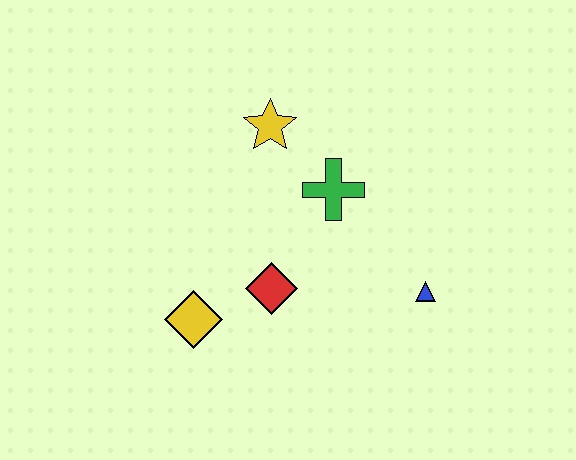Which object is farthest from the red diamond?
The yellow star is farthest from the red diamond.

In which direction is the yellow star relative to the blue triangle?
The yellow star is above the blue triangle.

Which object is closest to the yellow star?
The green cross is closest to the yellow star.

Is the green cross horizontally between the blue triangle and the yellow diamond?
Yes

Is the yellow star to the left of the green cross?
Yes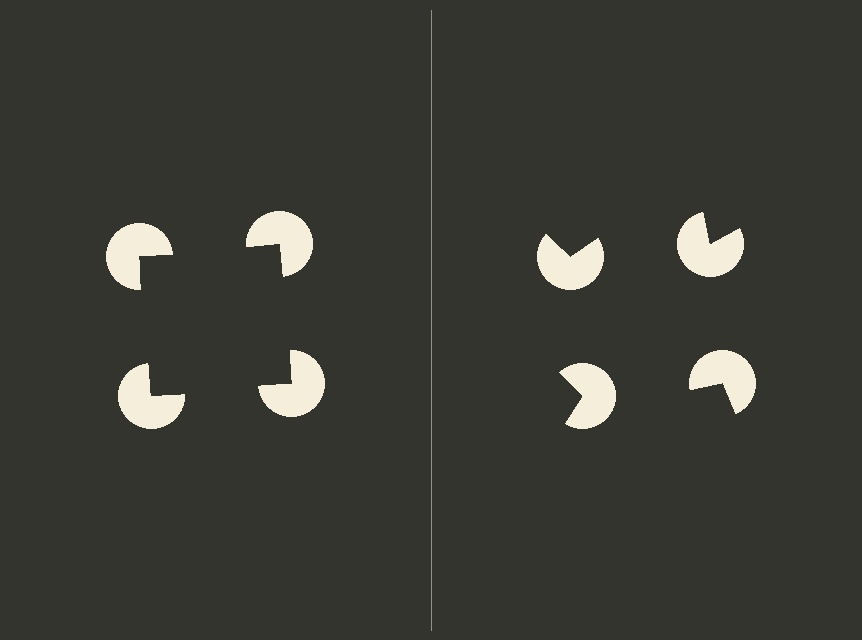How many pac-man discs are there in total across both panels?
8 — 4 on each side.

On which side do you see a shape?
An illusory square appears on the left side. On the right side the wedge cuts are rotated, so no coherent shape forms.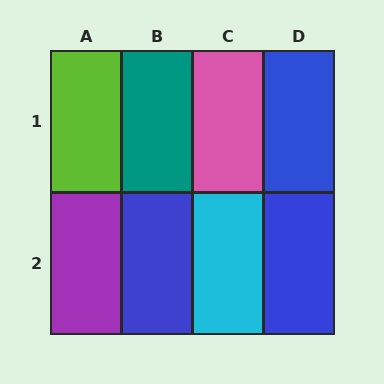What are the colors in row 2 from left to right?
Purple, blue, cyan, blue.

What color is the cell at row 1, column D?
Blue.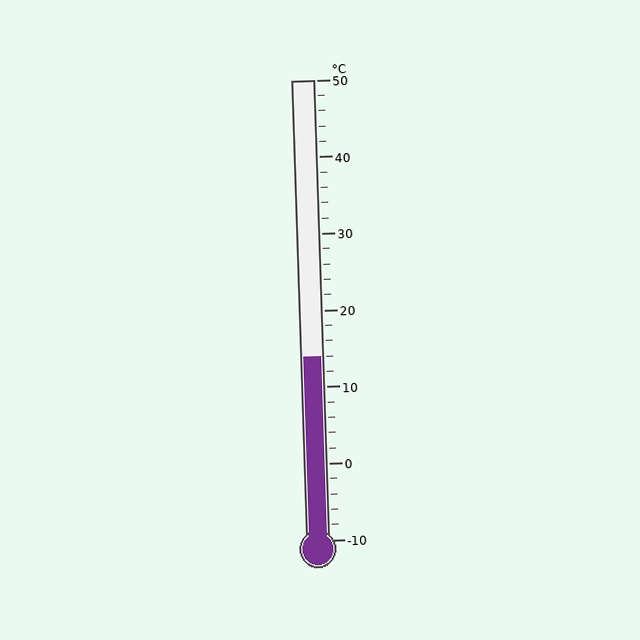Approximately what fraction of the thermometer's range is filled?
The thermometer is filled to approximately 40% of its range.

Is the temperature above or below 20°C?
The temperature is below 20°C.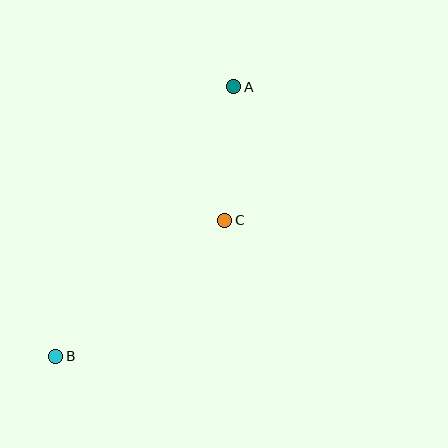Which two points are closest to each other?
Points A and C are closest to each other.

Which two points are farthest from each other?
Points A and B are farthest from each other.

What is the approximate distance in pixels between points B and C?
The distance between B and C is approximately 217 pixels.